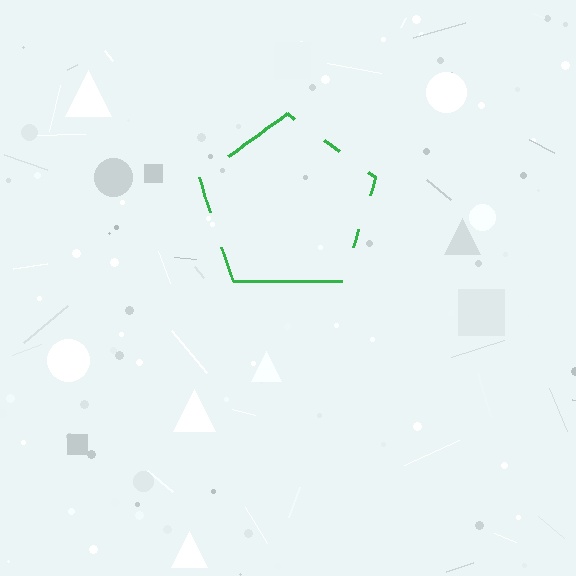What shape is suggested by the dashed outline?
The dashed outline suggests a pentagon.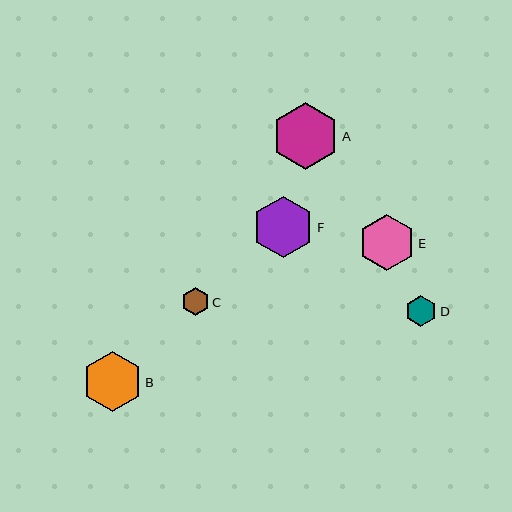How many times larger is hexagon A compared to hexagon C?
Hexagon A is approximately 2.4 times the size of hexagon C.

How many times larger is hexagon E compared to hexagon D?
Hexagon E is approximately 1.8 times the size of hexagon D.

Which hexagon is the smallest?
Hexagon C is the smallest with a size of approximately 28 pixels.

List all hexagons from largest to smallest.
From largest to smallest: A, F, B, E, D, C.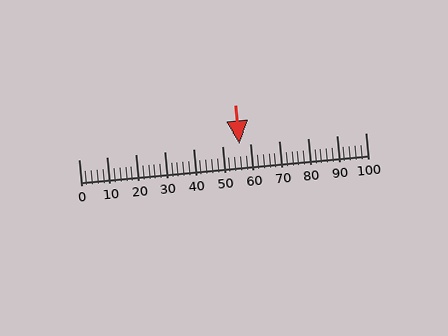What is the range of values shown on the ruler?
The ruler shows values from 0 to 100.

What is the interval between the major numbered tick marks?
The major tick marks are spaced 10 units apart.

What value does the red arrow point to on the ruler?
The red arrow points to approximately 56.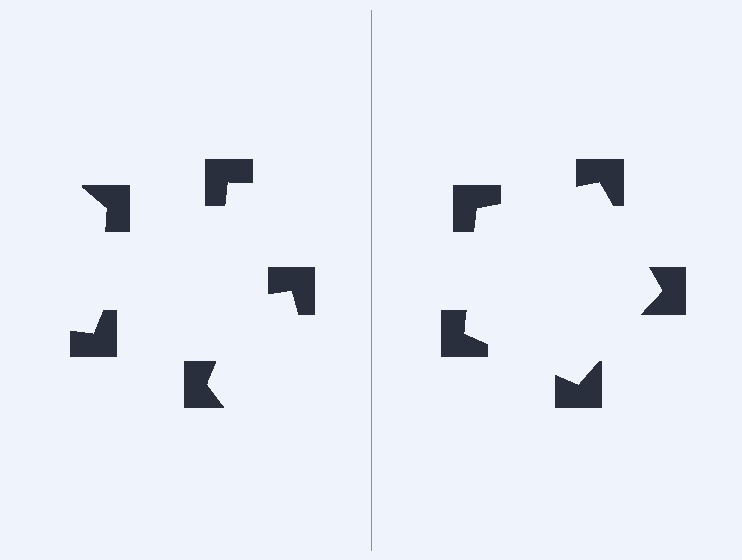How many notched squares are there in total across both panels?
10 — 5 on each side.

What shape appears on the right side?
An illusory pentagon.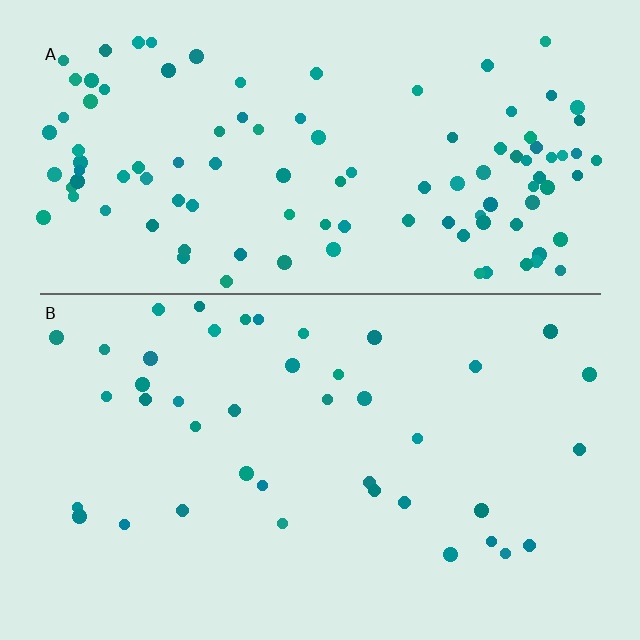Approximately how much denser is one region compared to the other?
Approximately 2.6× — region A over region B.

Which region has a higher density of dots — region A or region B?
A (the top).